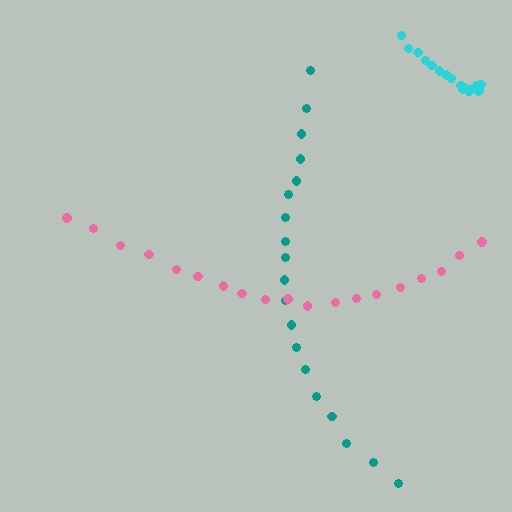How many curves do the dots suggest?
There are 3 distinct paths.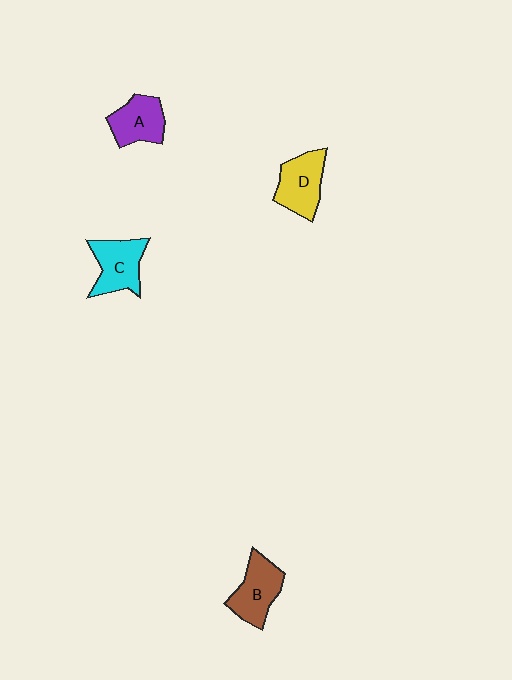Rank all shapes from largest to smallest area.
From largest to smallest: B (brown), D (yellow), C (cyan), A (purple).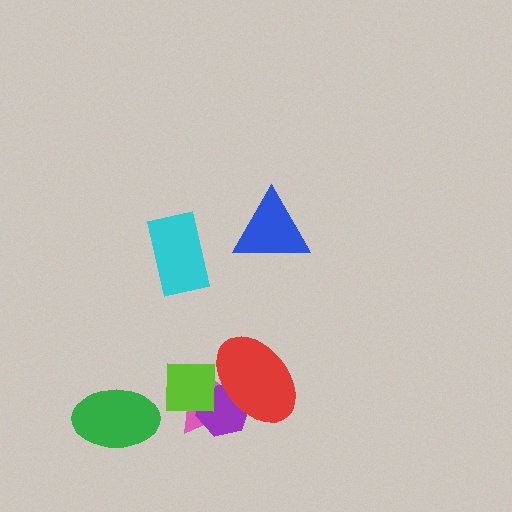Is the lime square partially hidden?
Yes, it is partially covered by another shape.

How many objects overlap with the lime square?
3 objects overlap with the lime square.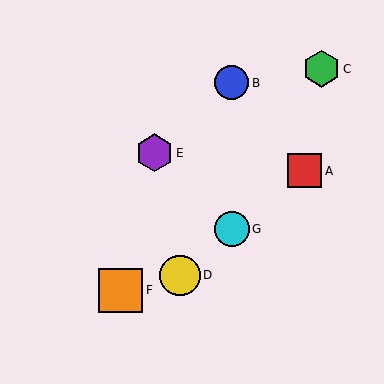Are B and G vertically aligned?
Yes, both are at x≈232.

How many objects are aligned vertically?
2 objects (B, G) are aligned vertically.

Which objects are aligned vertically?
Objects B, G are aligned vertically.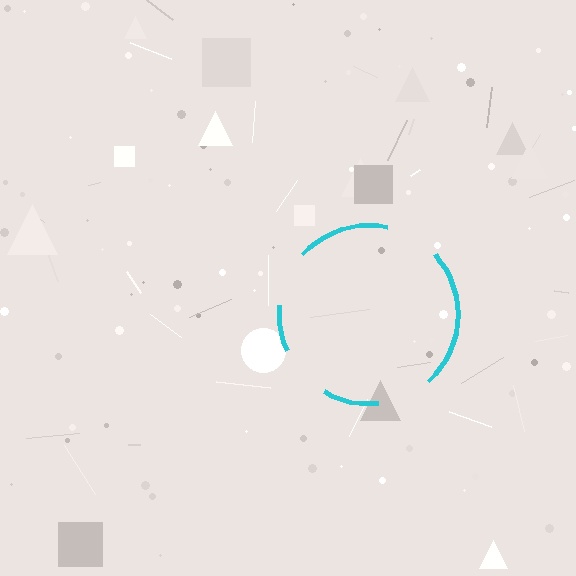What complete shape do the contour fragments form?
The contour fragments form a circle.